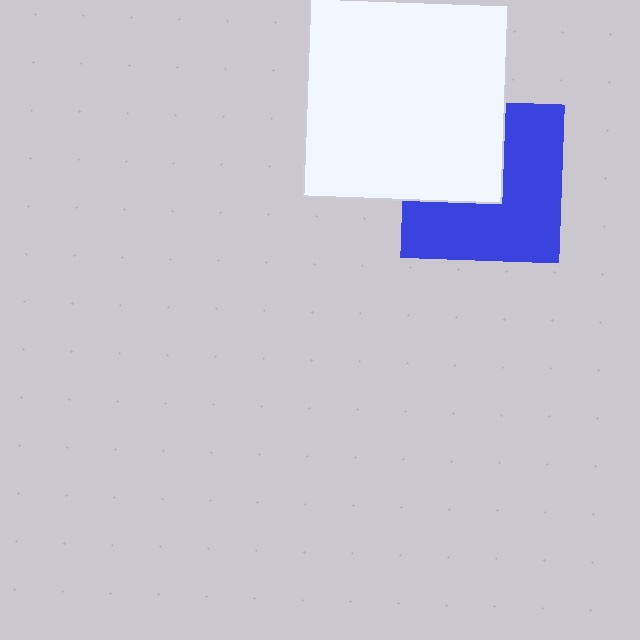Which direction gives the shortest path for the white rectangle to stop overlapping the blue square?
Moving toward the upper-left gives the shortest separation.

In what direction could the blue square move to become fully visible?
The blue square could move toward the lower-right. That would shift it out from behind the white rectangle entirely.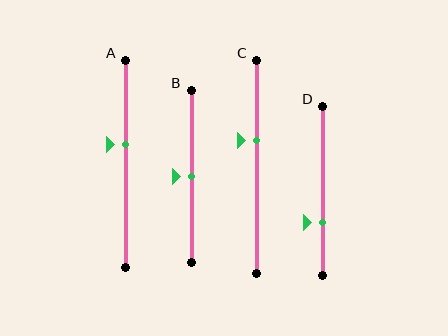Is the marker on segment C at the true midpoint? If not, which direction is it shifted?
No, the marker on segment C is shifted upward by about 12% of the segment length.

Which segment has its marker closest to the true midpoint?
Segment B has its marker closest to the true midpoint.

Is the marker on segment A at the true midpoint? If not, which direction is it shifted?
No, the marker on segment A is shifted upward by about 9% of the segment length.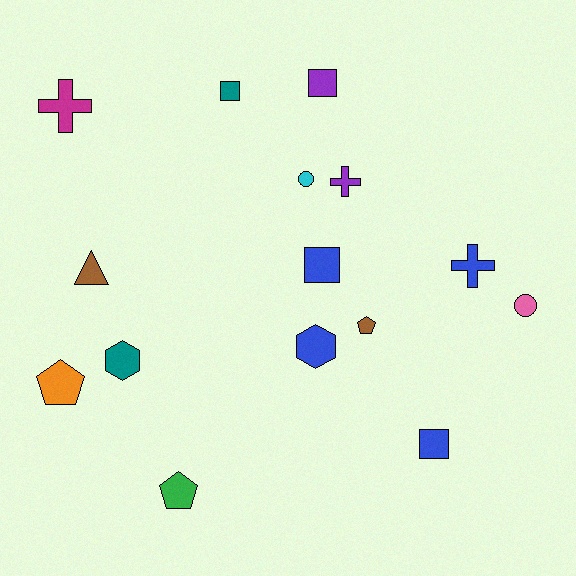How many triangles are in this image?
There is 1 triangle.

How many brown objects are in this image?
There are 2 brown objects.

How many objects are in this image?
There are 15 objects.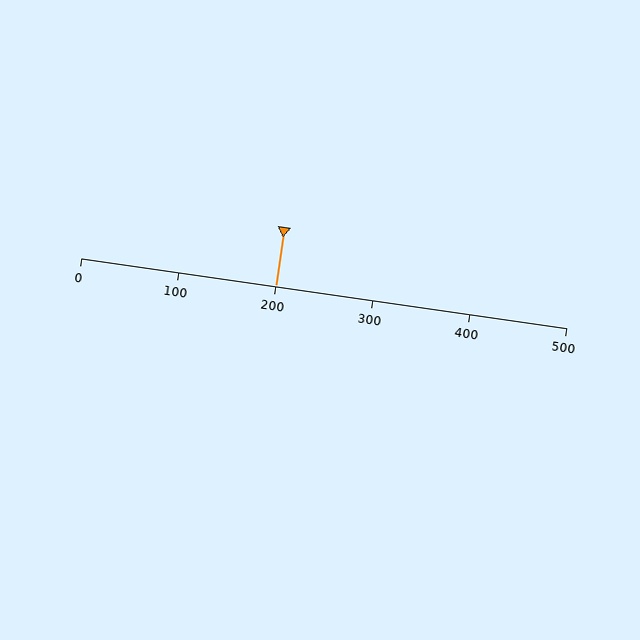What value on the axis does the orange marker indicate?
The marker indicates approximately 200.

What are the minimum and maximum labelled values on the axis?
The axis runs from 0 to 500.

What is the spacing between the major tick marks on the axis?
The major ticks are spaced 100 apart.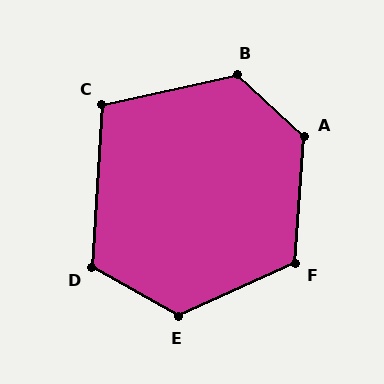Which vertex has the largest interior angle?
A, at approximately 128 degrees.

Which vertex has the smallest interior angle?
C, at approximately 106 degrees.